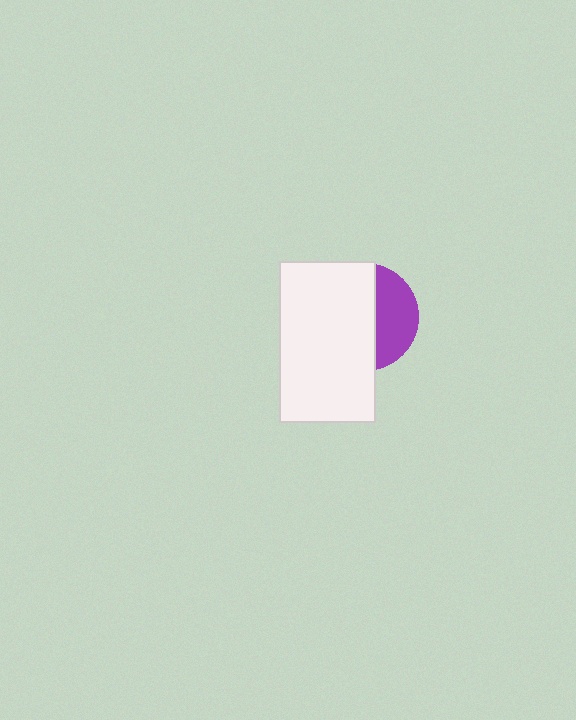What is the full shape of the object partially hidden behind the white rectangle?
The partially hidden object is a purple circle.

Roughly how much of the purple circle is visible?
A small part of it is visible (roughly 37%).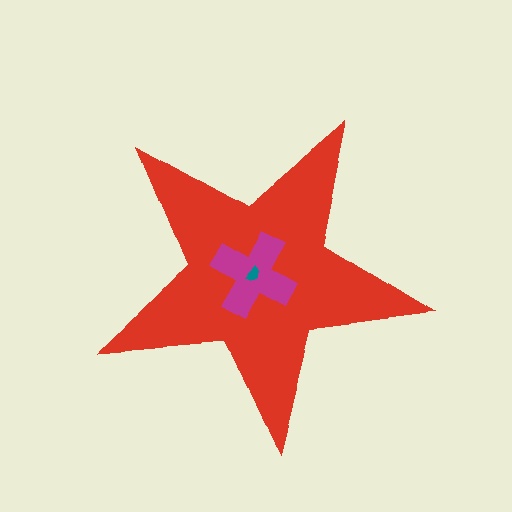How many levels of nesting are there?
3.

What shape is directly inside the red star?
The magenta cross.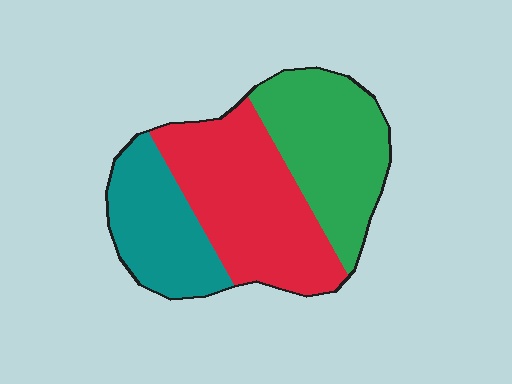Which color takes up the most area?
Red, at roughly 40%.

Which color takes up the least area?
Teal, at roughly 25%.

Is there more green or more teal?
Green.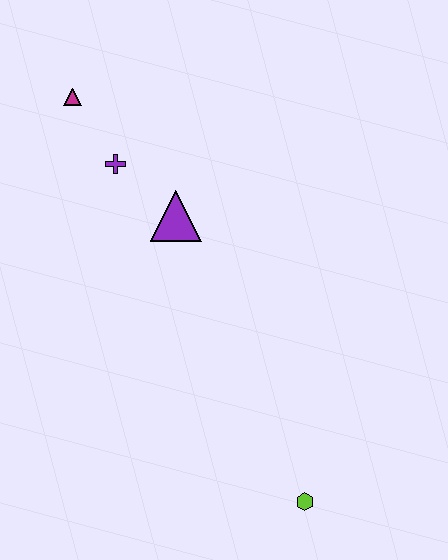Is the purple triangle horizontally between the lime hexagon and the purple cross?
Yes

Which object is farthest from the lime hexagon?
The magenta triangle is farthest from the lime hexagon.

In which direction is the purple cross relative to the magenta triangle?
The purple cross is below the magenta triangle.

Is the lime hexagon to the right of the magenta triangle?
Yes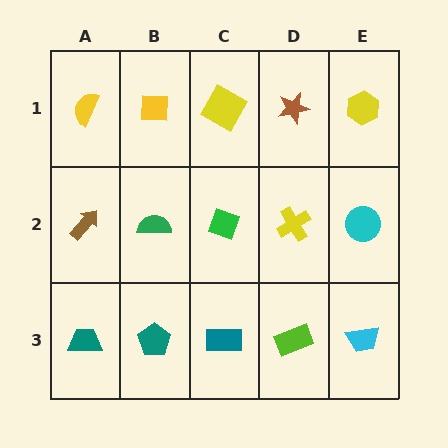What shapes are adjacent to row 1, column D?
A yellow cross (row 2, column D), a yellow diamond (row 1, column C), a yellow hexagon (row 1, column E).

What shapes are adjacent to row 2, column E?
A yellow hexagon (row 1, column E), a cyan trapezoid (row 3, column E), a yellow cross (row 2, column D).